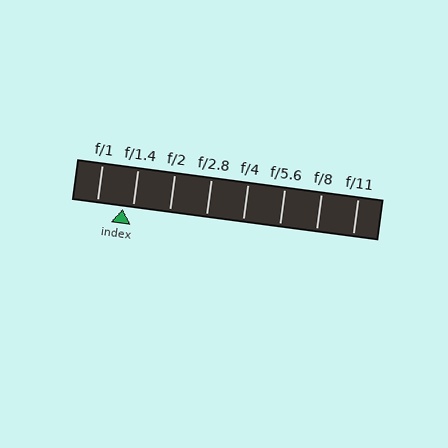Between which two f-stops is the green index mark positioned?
The index mark is between f/1 and f/1.4.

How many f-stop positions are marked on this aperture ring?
There are 8 f-stop positions marked.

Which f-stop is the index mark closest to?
The index mark is closest to f/1.4.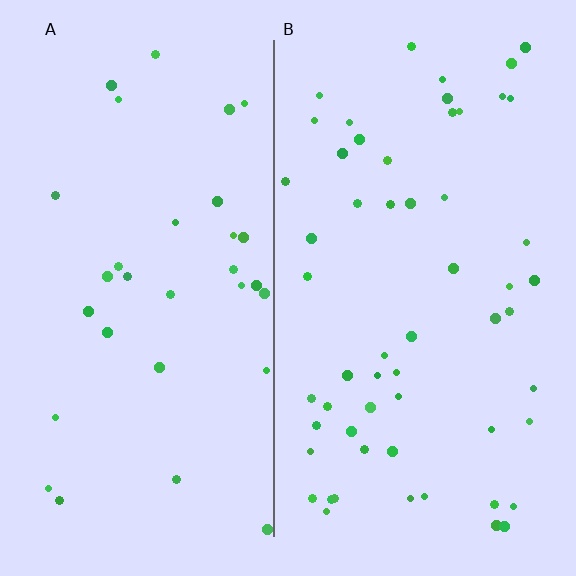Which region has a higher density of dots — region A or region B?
B (the right).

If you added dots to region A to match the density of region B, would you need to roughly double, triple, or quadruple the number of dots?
Approximately double.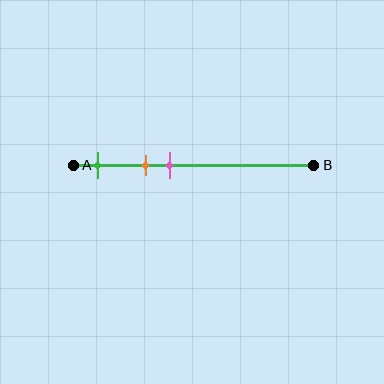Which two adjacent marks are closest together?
The orange and pink marks are the closest adjacent pair.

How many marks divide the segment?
There are 3 marks dividing the segment.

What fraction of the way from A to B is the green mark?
The green mark is approximately 10% (0.1) of the way from A to B.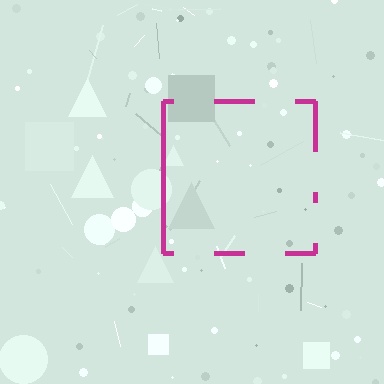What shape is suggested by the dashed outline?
The dashed outline suggests a square.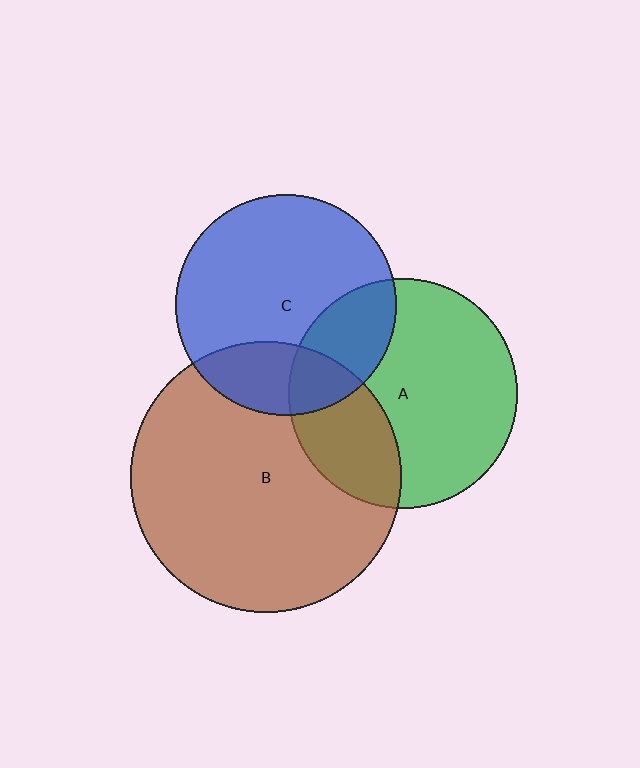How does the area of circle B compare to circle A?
Approximately 1.4 times.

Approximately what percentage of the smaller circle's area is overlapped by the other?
Approximately 30%.